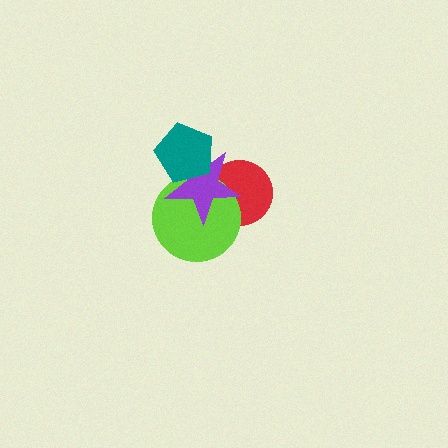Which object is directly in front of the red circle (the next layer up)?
The lime circle is directly in front of the red circle.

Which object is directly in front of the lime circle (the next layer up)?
The purple star is directly in front of the lime circle.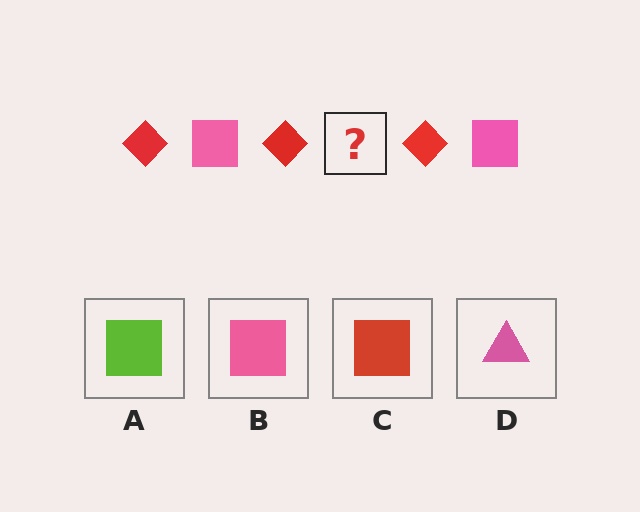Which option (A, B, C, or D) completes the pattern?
B.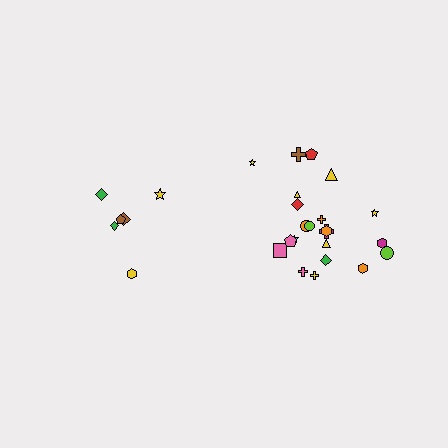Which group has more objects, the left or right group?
The right group.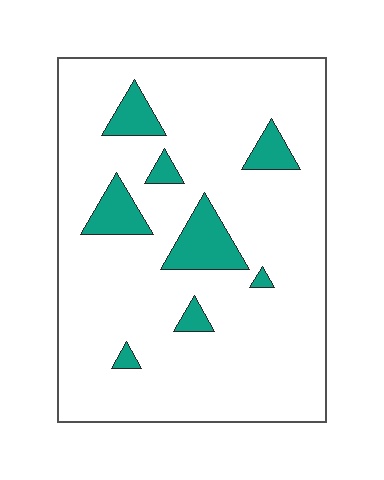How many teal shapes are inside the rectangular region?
8.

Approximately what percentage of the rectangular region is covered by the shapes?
Approximately 10%.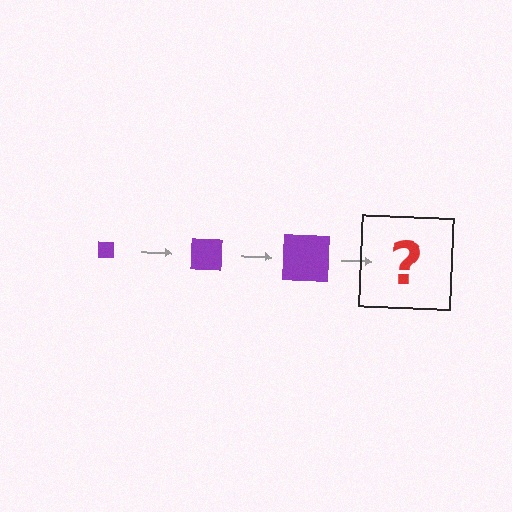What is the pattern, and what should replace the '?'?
The pattern is that the square gets progressively larger each step. The '?' should be a purple square, larger than the previous one.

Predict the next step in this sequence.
The next step is a purple square, larger than the previous one.